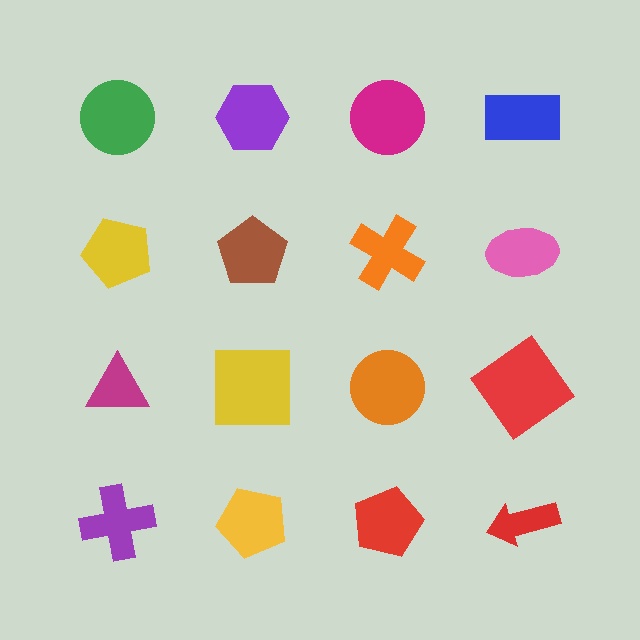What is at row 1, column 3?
A magenta circle.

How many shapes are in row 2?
4 shapes.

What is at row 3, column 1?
A magenta triangle.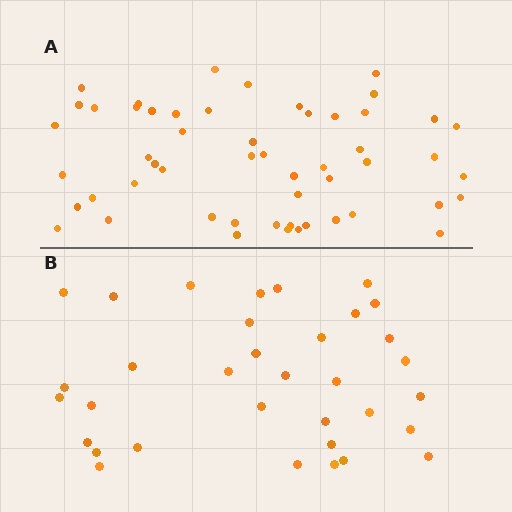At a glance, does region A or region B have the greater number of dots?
Region A (the top region) has more dots.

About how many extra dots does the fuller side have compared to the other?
Region A has approximately 20 more dots than region B.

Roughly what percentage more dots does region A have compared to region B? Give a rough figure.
About 55% more.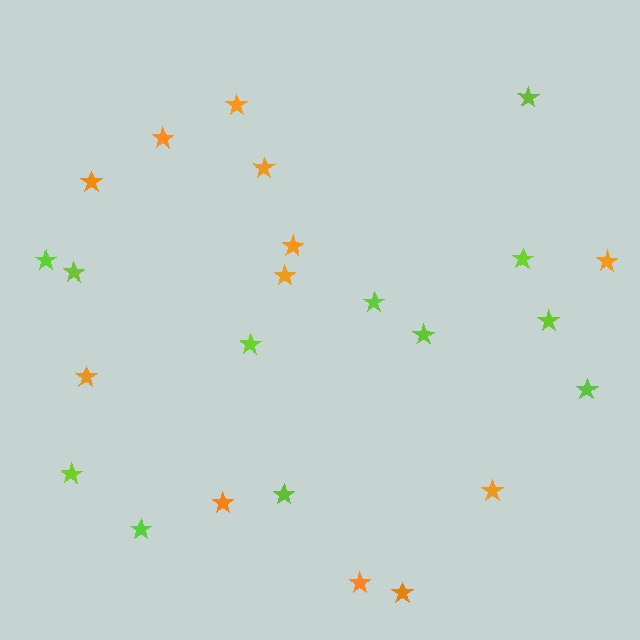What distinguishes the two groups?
There are 2 groups: one group of lime stars (12) and one group of orange stars (12).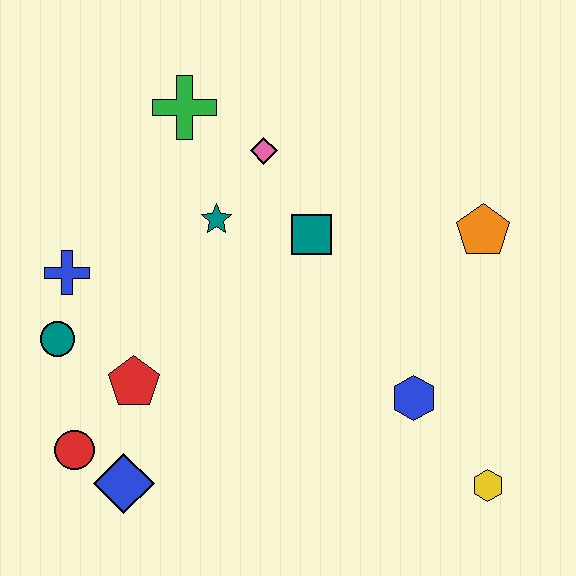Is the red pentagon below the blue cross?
Yes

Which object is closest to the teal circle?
The blue cross is closest to the teal circle.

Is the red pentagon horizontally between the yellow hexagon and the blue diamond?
Yes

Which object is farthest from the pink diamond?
The yellow hexagon is farthest from the pink diamond.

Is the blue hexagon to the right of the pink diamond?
Yes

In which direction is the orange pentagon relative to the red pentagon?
The orange pentagon is to the right of the red pentagon.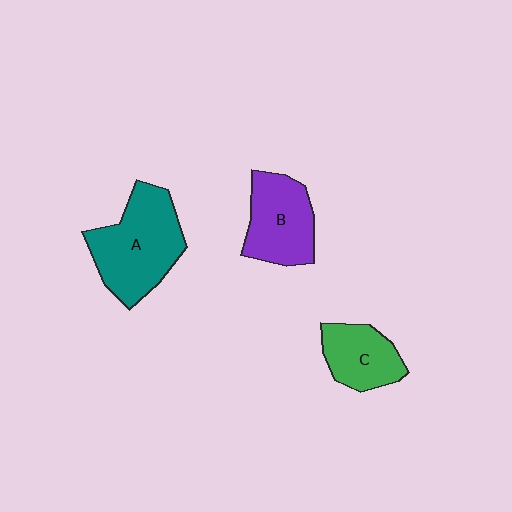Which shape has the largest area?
Shape A (teal).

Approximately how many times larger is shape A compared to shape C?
Approximately 1.7 times.